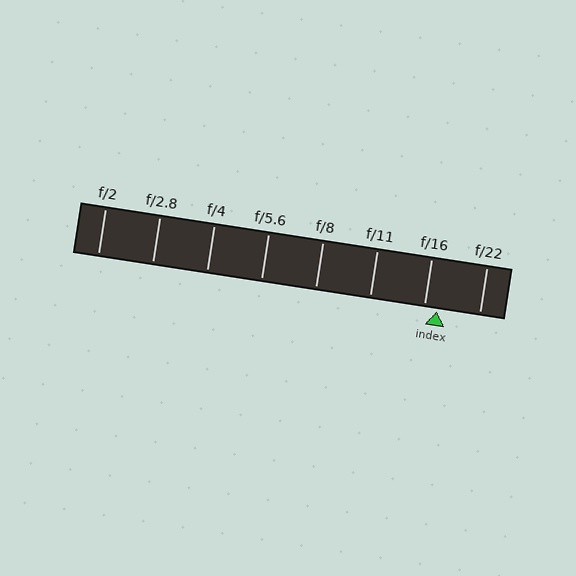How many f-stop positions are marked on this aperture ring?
There are 8 f-stop positions marked.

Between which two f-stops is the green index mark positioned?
The index mark is between f/16 and f/22.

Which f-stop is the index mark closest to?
The index mark is closest to f/16.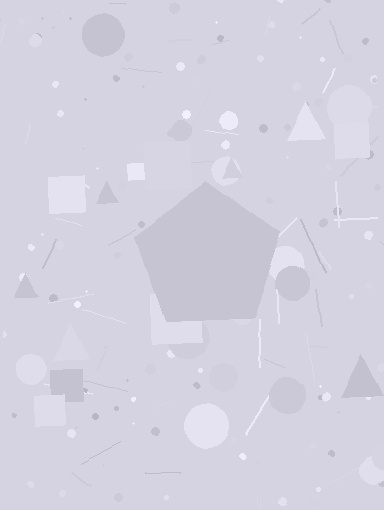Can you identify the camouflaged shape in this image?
The camouflaged shape is a pentagon.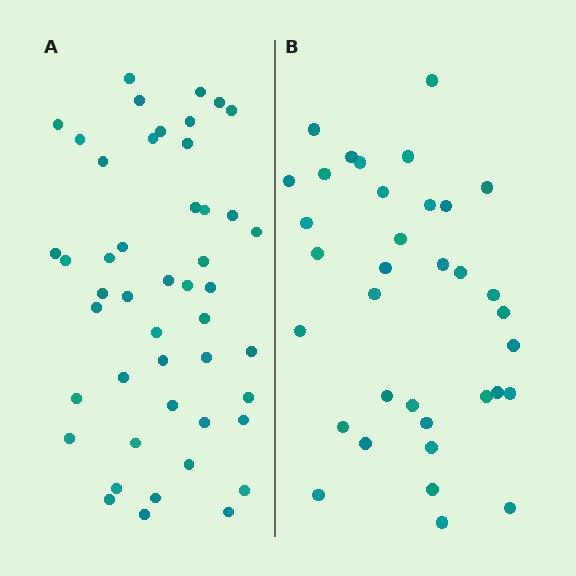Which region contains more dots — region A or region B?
Region A (the left region) has more dots.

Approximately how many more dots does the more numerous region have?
Region A has roughly 12 or so more dots than region B.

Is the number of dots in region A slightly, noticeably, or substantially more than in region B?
Region A has noticeably more, but not dramatically so. The ratio is roughly 1.3 to 1.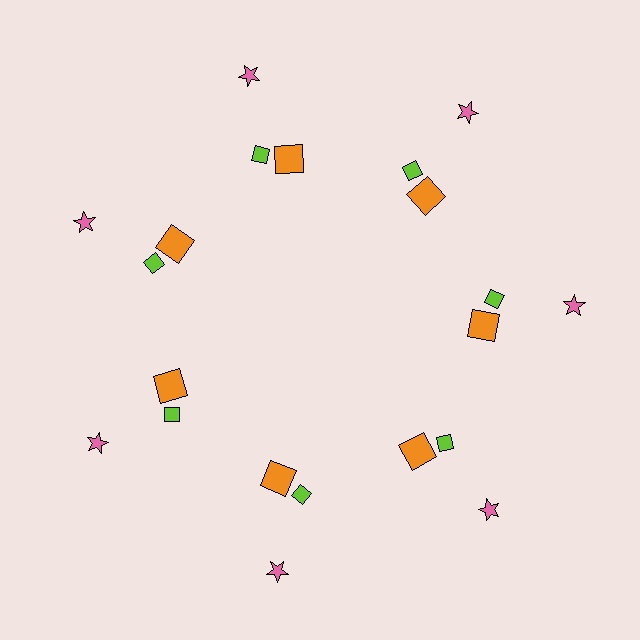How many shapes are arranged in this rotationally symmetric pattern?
There are 21 shapes, arranged in 7 groups of 3.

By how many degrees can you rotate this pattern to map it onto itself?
The pattern maps onto itself every 51 degrees of rotation.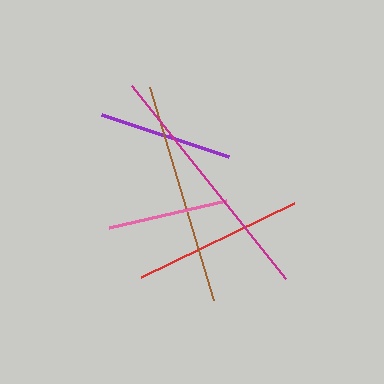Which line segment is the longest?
The magenta line is the longest at approximately 247 pixels.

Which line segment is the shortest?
The pink line is the shortest at approximately 120 pixels.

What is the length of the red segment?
The red segment is approximately 170 pixels long.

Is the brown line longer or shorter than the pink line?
The brown line is longer than the pink line.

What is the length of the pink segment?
The pink segment is approximately 120 pixels long.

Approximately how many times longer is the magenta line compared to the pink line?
The magenta line is approximately 2.1 times the length of the pink line.